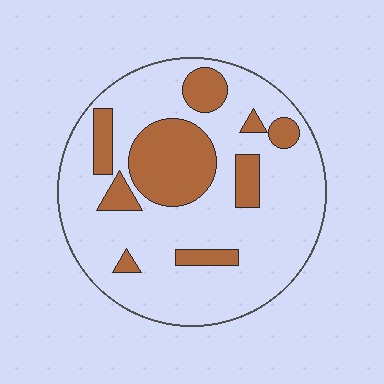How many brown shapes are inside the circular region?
9.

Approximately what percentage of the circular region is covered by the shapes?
Approximately 25%.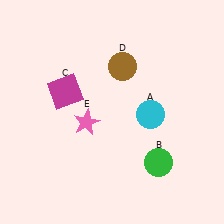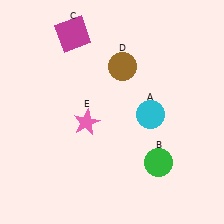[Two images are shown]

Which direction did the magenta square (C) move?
The magenta square (C) moved up.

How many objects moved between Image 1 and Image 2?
1 object moved between the two images.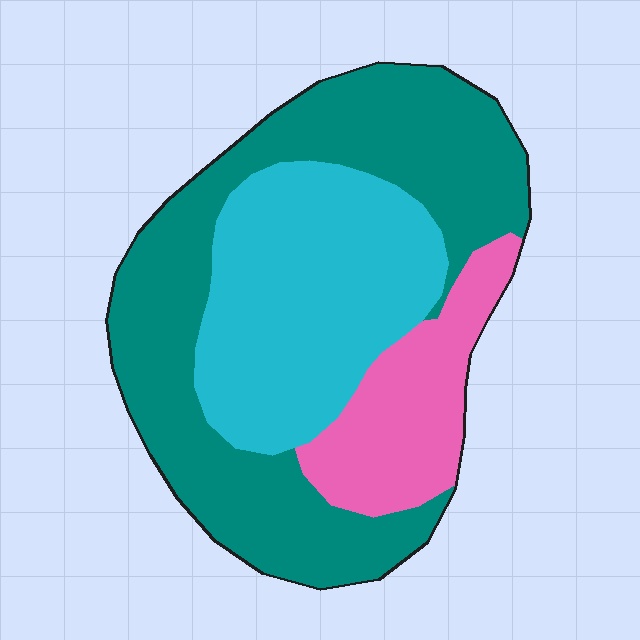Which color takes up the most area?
Teal, at roughly 50%.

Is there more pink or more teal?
Teal.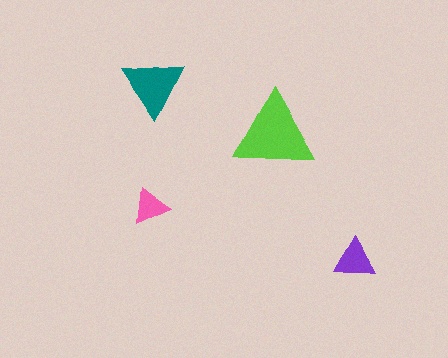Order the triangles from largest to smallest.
the lime one, the teal one, the purple one, the pink one.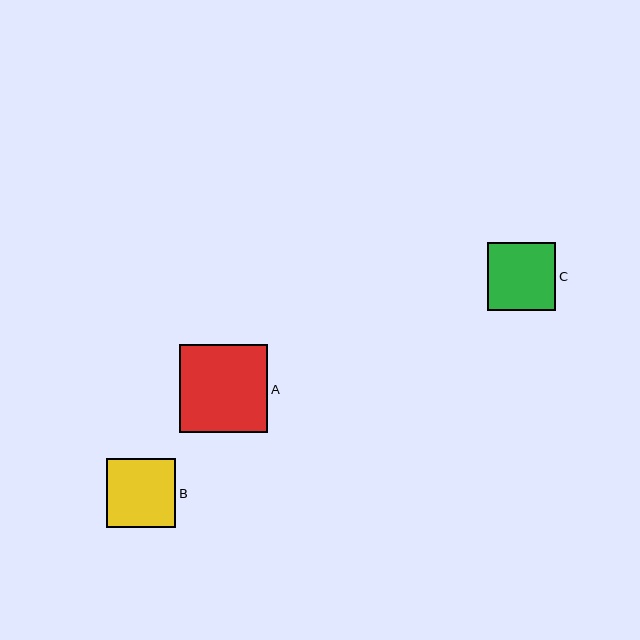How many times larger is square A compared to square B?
Square A is approximately 1.3 times the size of square B.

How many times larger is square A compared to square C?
Square A is approximately 1.3 times the size of square C.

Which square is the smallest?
Square C is the smallest with a size of approximately 68 pixels.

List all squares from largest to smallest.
From largest to smallest: A, B, C.